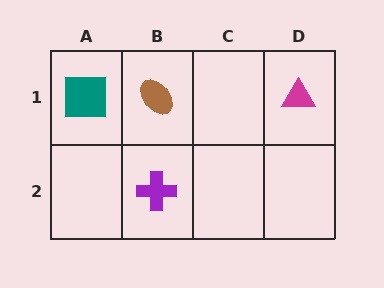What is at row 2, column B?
A purple cross.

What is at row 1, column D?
A magenta triangle.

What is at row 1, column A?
A teal square.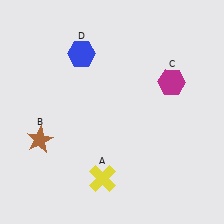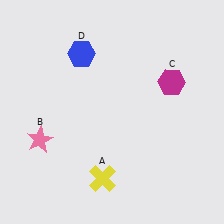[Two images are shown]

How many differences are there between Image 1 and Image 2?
There is 1 difference between the two images.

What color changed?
The star (B) changed from brown in Image 1 to pink in Image 2.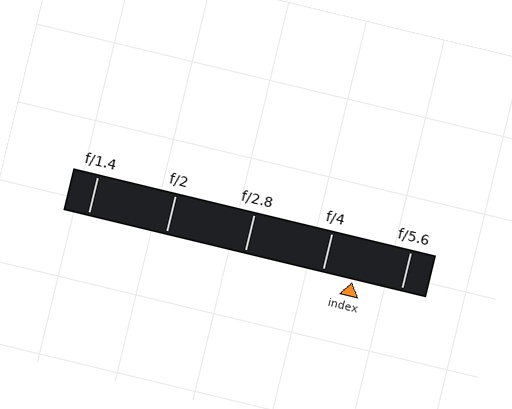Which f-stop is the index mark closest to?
The index mark is closest to f/4.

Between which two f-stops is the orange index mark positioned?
The index mark is between f/4 and f/5.6.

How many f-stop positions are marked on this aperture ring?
There are 5 f-stop positions marked.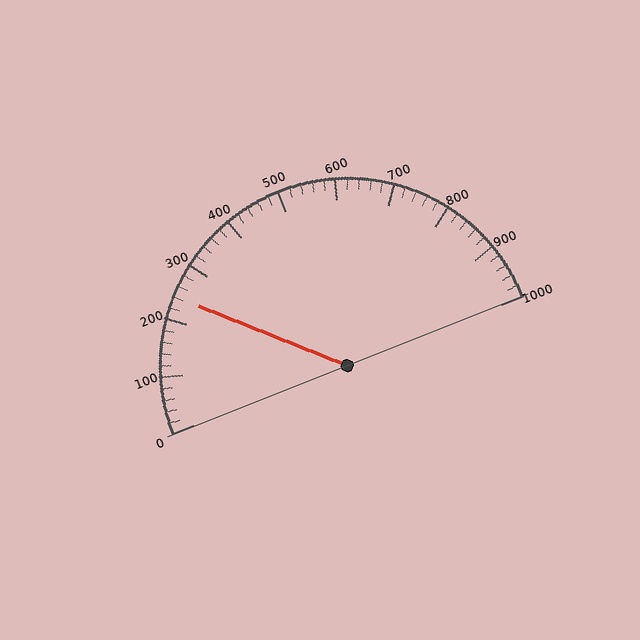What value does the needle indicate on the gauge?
The needle indicates approximately 240.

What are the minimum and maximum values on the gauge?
The gauge ranges from 0 to 1000.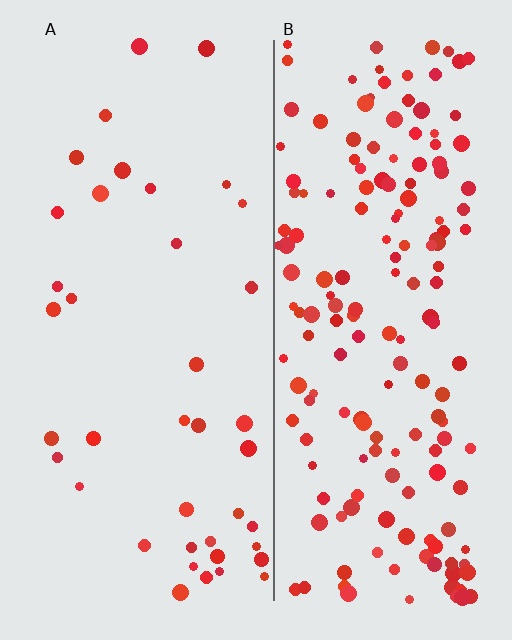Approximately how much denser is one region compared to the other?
Approximately 4.4× — region B over region A.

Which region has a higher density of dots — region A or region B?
B (the right).